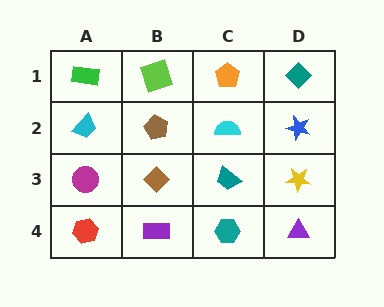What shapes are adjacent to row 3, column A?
A cyan trapezoid (row 2, column A), a red hexagon (row 4, column A), a brown diamond (row 3, column B).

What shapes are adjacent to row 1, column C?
A cyan semicircle (row 2, column C), a lime square (row 1, column B), a teal diamond (row 1, column D).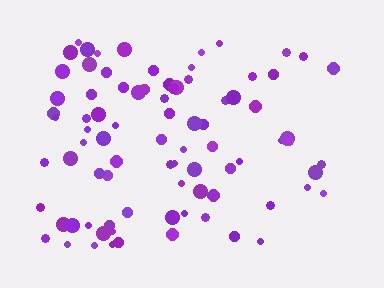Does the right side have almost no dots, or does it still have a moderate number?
Still a moderate number, just noticeably fewer than the left.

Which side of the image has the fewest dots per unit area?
The right.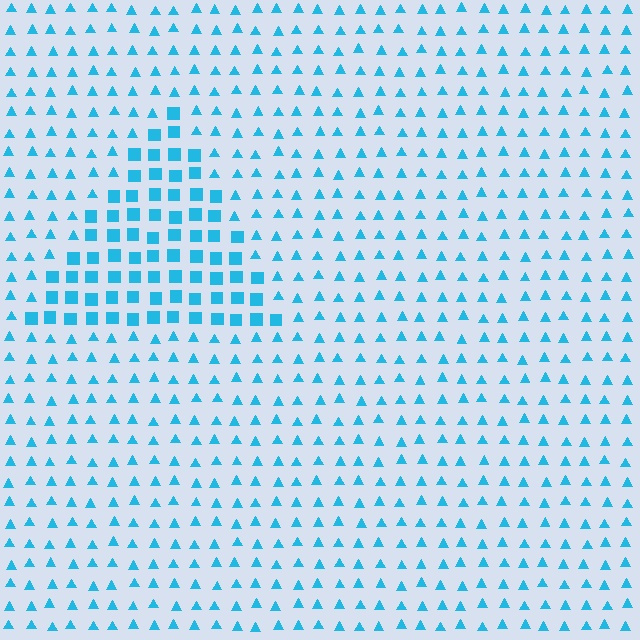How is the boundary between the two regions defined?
The boundary is defined by a change in element shape: squares inside vs. triangles outside. All elements share the same color and spacing.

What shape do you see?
I see a triangle.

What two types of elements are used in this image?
The image uses squares inside the triangle region and triangles outside it.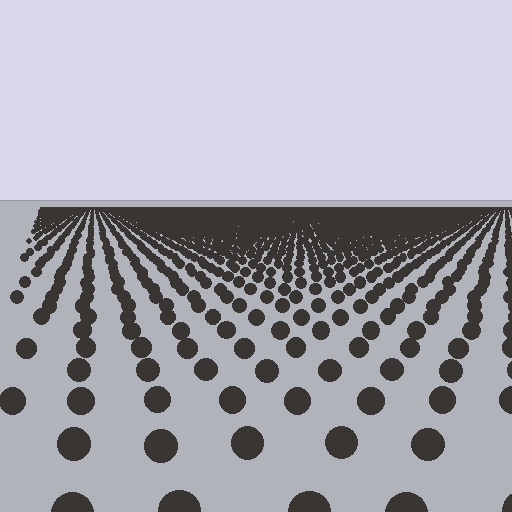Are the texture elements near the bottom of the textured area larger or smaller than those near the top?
Larger. Near the bottom, elements are closer to the viewer and appear at a bigger on-screen size.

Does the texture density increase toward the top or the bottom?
Density increases toward the top.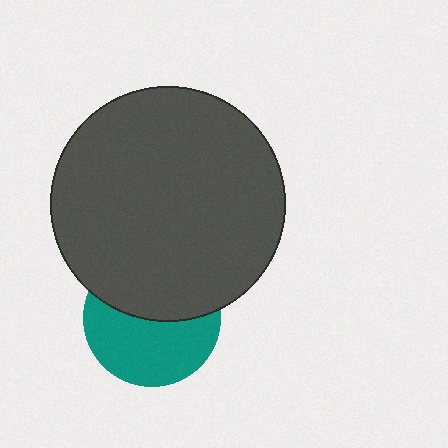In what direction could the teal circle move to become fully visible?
The teal circle could move down. That would shift it out from behind the dark gray circle entirely.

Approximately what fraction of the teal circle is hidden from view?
Roughly 46% of the teal circle is hidden behind the dark gray circle.